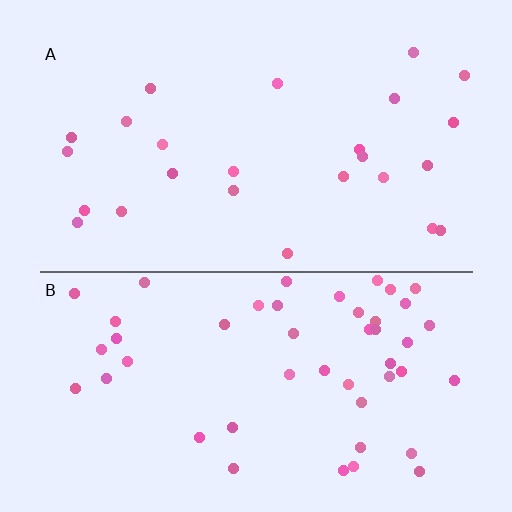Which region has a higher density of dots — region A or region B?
B (the bottom).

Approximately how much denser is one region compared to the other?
Approximately 1.9× — region B over region A.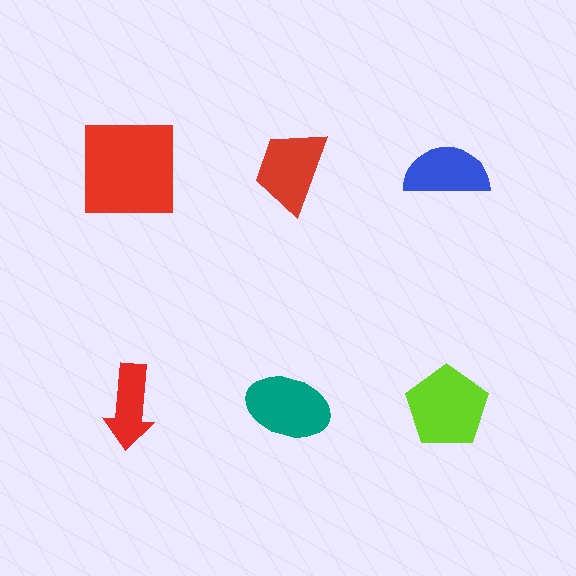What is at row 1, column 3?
A blue semicircle.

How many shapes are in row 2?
3 shapes.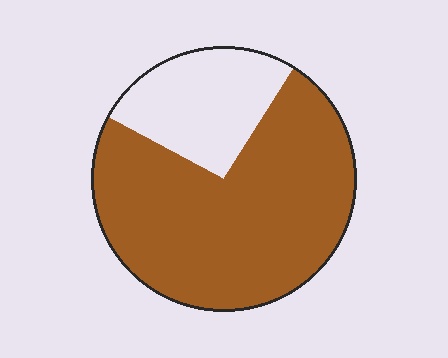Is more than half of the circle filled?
Yes.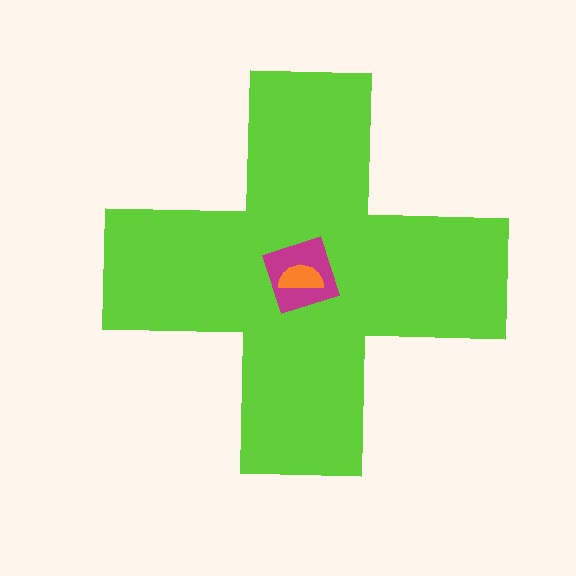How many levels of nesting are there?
3.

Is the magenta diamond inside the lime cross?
Yes.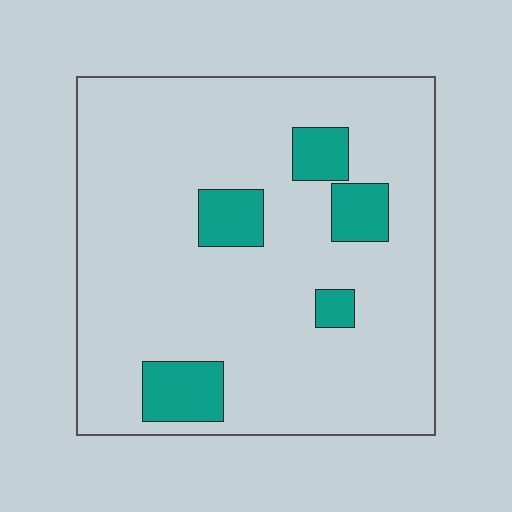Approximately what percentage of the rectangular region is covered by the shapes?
Approximately 15%.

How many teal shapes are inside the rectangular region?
5.